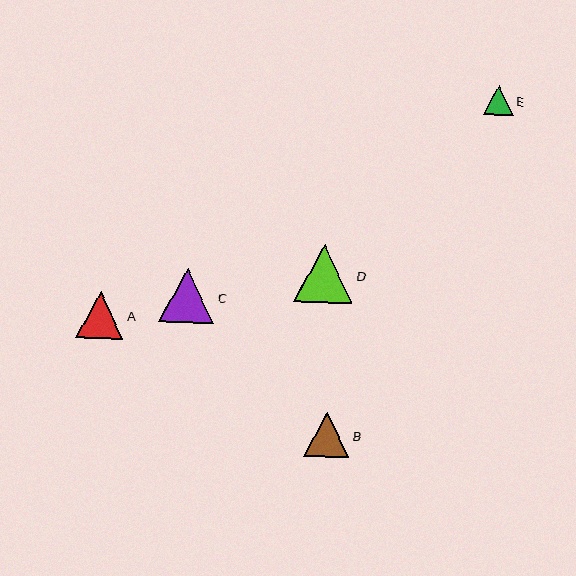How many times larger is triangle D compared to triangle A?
Triangle D is approximately 1.2 times the size of triangle A.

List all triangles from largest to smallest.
From largest to smallest: D, C, A, B, E.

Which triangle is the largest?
Triangle D is the largest with a size of approximately 59 pixels.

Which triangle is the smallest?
Triangle E is the smallest with a size of approximately 30 pixels.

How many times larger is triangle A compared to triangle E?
Triangle A is approximately 1.6 times the size of triangle E.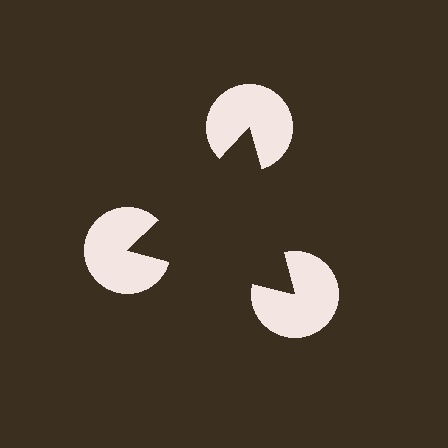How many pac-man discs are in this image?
There are 3 — one at each vertex of the illusory triangle.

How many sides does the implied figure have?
3 sides.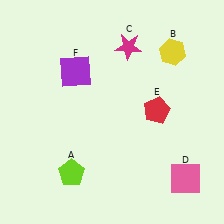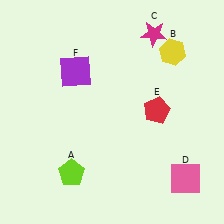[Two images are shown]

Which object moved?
The magenta star (C) moved right.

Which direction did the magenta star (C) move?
The magenta star (C) moved right.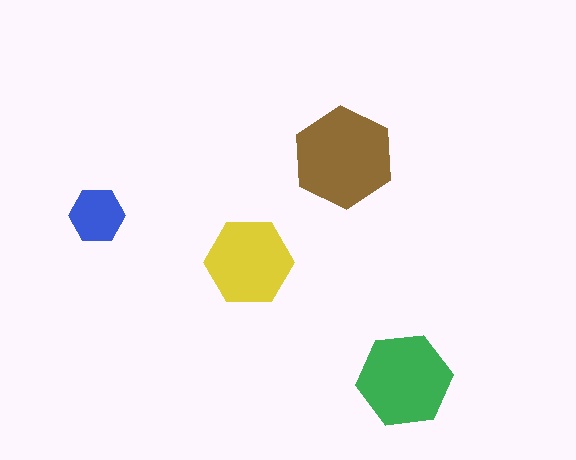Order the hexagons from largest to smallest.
the brown one, the green one, the yellow one, the blue one.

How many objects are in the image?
There are 4 objects in the image.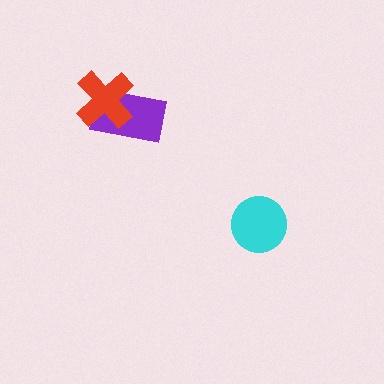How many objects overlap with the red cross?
1 object overlaps with the red cross.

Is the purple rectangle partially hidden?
Yes, it is partially covered by another shape.